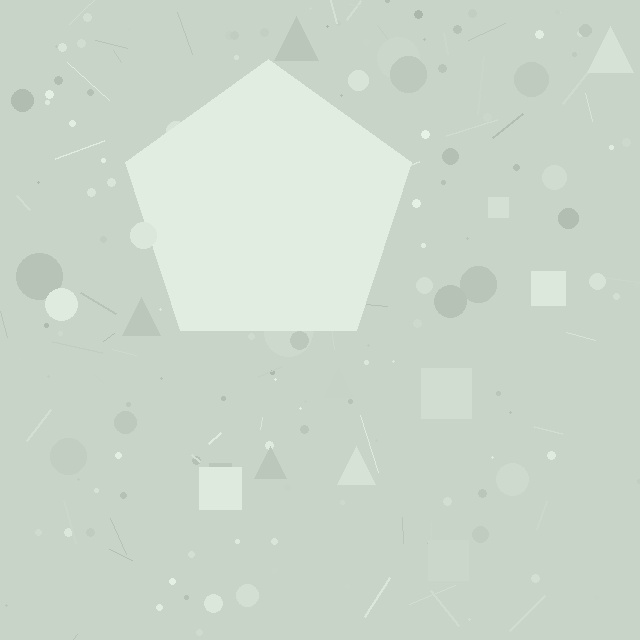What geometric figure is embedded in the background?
A pentagon is embedded in the background.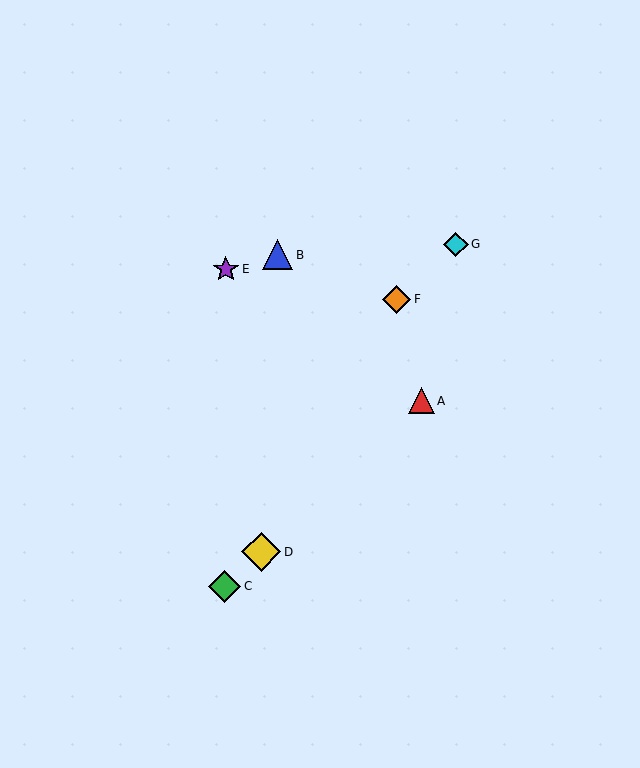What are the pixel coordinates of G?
Object G is at (456, 244).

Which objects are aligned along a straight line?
Objects A, C, D are aligned along a straight line.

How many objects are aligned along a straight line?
3 objects (A, C, D) are aligned along a straight line.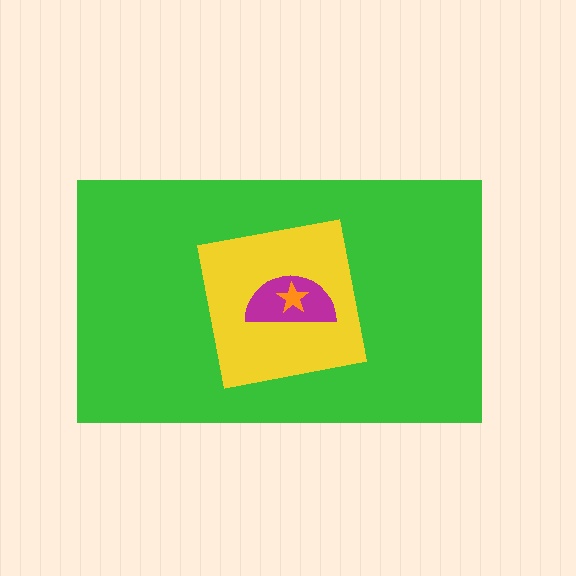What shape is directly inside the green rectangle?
The yellow square.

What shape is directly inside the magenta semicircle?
The orange star.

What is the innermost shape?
The orange star.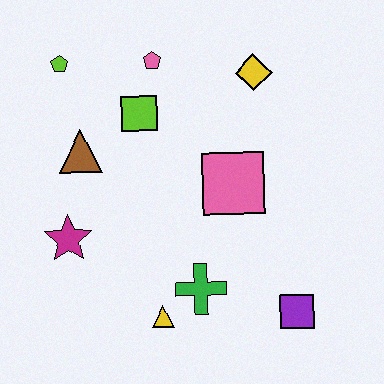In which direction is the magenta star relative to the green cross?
The magenta star is to the left of the green cross.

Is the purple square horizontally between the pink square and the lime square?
No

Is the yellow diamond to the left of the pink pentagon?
No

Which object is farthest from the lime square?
The purple square is farthest from the lime square.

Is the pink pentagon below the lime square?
No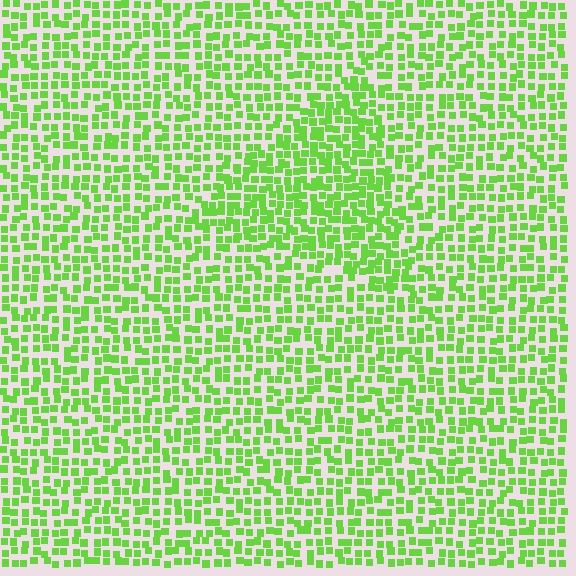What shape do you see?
I see a triangle.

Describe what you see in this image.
The image contains small lime elements arranged at two different densities. A triangle-shaped region is visible where the elements are more densely packed than the surrounding area.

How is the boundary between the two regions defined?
The boundary is defined by a change in element density (approximately 1.5x ratio). All elements are the same color, size, and shape.